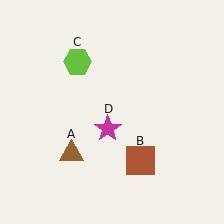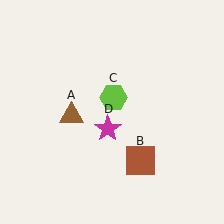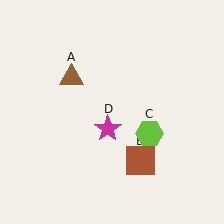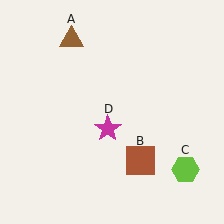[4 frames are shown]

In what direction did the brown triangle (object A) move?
The brown triangle (object A) moved up.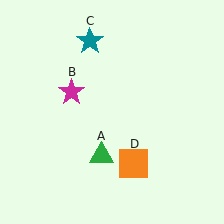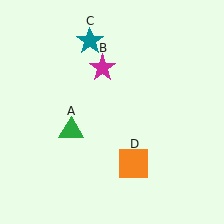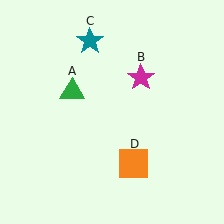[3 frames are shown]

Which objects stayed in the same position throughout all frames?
Teal star (object C) and orange square (object D) remained stationary.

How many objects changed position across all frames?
2 objects changed position: green triangle (object A), magenta star (object B).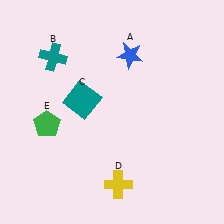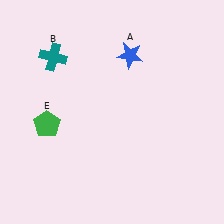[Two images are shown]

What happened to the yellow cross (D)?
The yellow cross (D) was removed in Image 2. It was in the bottom-right area of Image 1.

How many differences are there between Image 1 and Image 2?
There are 2 differences between the two images.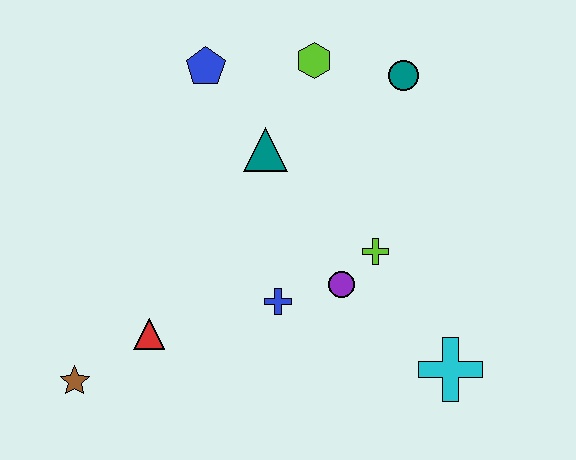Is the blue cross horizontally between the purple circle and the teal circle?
No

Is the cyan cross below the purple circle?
Yes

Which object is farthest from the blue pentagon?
The cyan cross is farthest from the blue pentagon.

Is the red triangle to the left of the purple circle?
Yes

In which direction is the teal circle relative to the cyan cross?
The teal circle is above the cyan cross.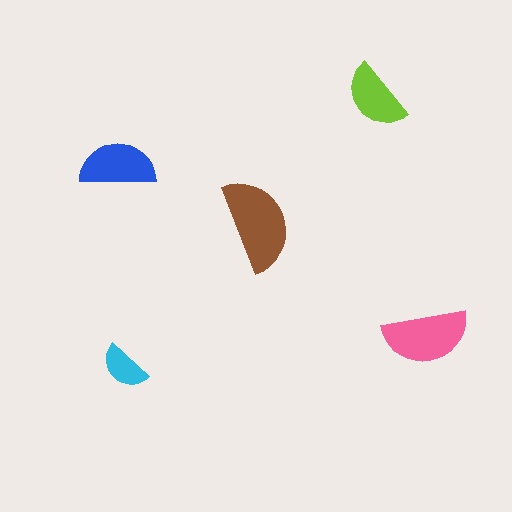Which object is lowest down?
The cyan semicircle is bottommost.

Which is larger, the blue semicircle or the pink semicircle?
The pink one.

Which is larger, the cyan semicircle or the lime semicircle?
The lime one.